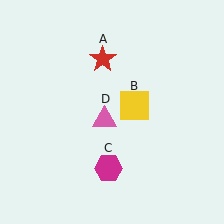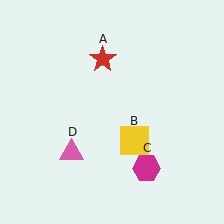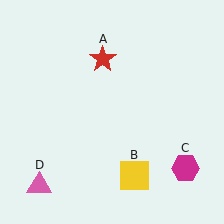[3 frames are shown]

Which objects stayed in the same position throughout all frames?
Red star (object A) remained stationary.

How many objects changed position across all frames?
3 objects changed position: yellow square (object B), magenta hexagon (object C), pink triangle (object D).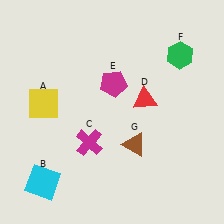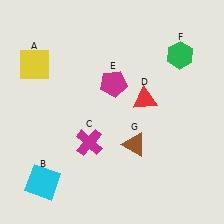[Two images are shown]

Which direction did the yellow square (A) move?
The yellow square (A) moved up.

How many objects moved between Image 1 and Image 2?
1 object moved between the two images.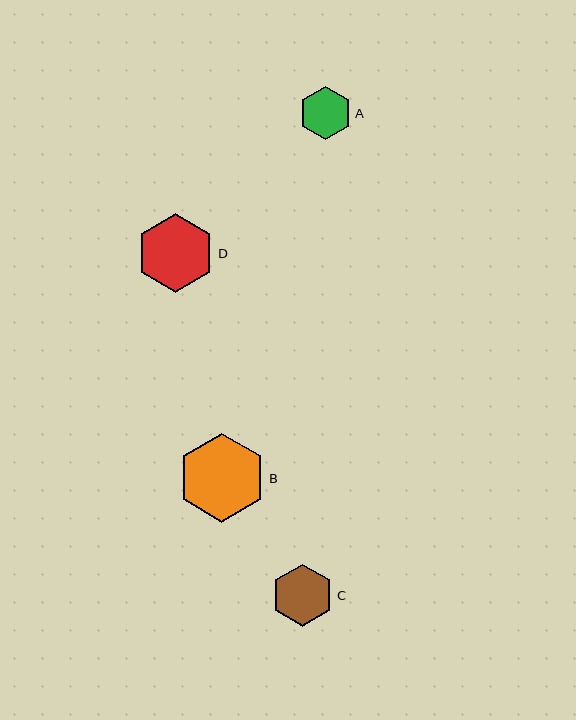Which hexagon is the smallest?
Hexagon A is the smallest with a size of approximately 54 pixels.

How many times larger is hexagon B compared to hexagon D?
Hexagon B is approximately 1.1 times the size of hexagon D.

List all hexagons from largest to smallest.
From largest to smallest: B, D, C, A.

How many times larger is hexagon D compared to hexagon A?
Hexagon D is approximately 1.5 times the size of hexagon A.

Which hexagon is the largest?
Hexagon B is the largest with a size of approximately 89 pixels.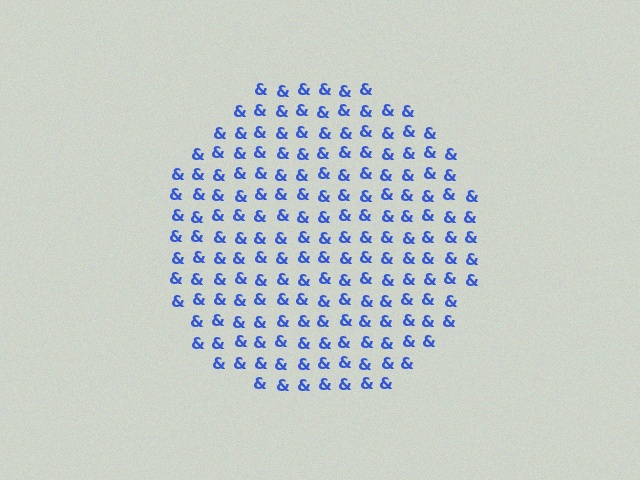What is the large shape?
The large shape is a circle.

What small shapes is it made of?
It is made of small ampersands.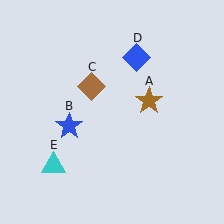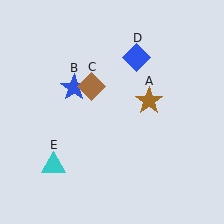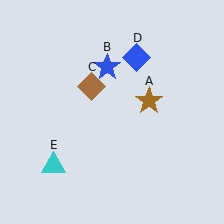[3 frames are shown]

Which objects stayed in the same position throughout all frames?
Brown star (object A) and brown diamond (object C) and blue diamond (object D) and cyan triangle (object E) remained stationary.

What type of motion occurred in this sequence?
The blue star (object B) rotated clockwise around the center of the scene.